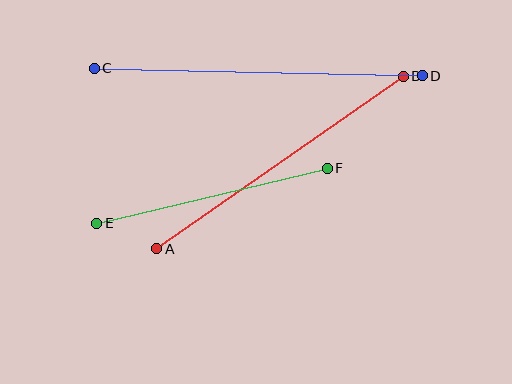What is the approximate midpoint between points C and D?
The midpoint is at approximately (258, 72) pixels.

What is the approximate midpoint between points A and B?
The midpoint is at approximately (280, 163) pixels.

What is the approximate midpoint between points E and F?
The midpoint is at approximately (212, 196) pixels.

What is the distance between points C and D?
The distance is approximately 328 pixels.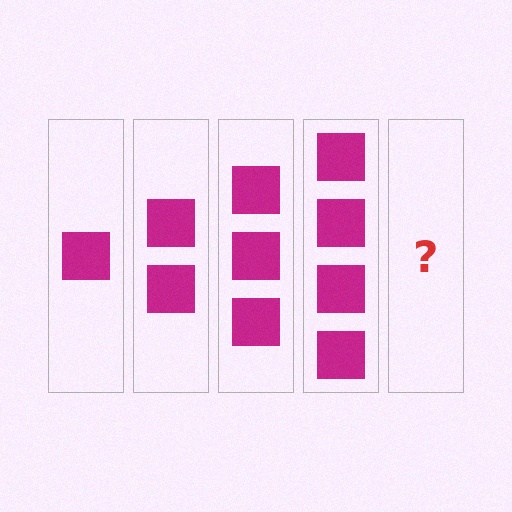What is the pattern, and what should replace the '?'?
The pattern is that each step adds one more square. The '?' should be 5 squares.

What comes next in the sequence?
The next element should be 5 squares.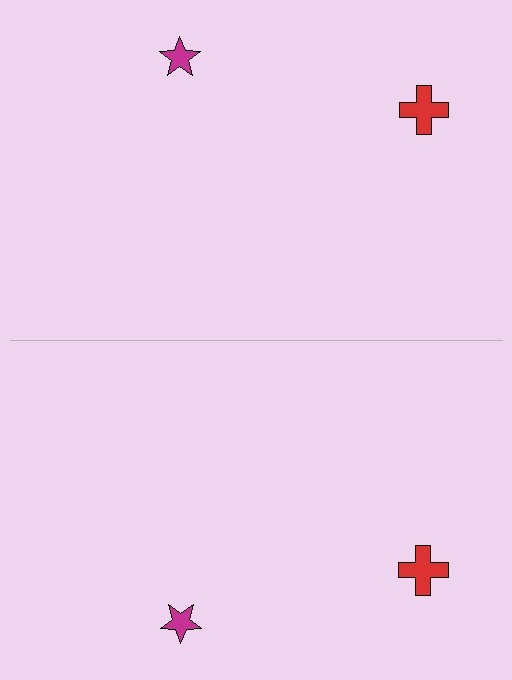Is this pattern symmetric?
Yes, this pattern has bilateral (reflection) symmetry.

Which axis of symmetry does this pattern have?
The pattern has a horizontal axis of symmetry running through the center of the image.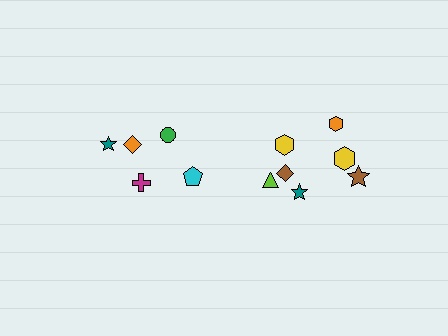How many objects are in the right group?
There are 7 objects.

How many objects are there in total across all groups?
There are 12 objects.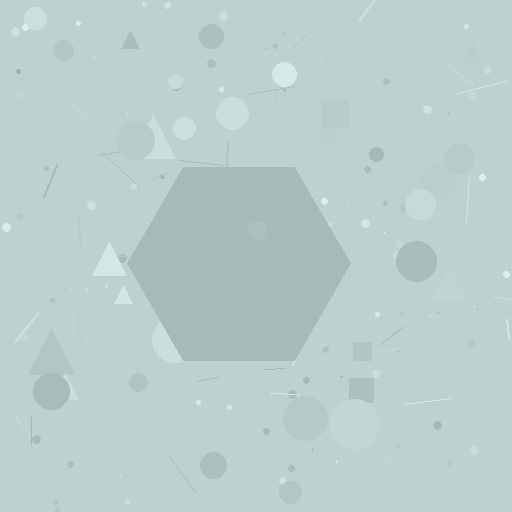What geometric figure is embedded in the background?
A hexagon is embedded in the background.